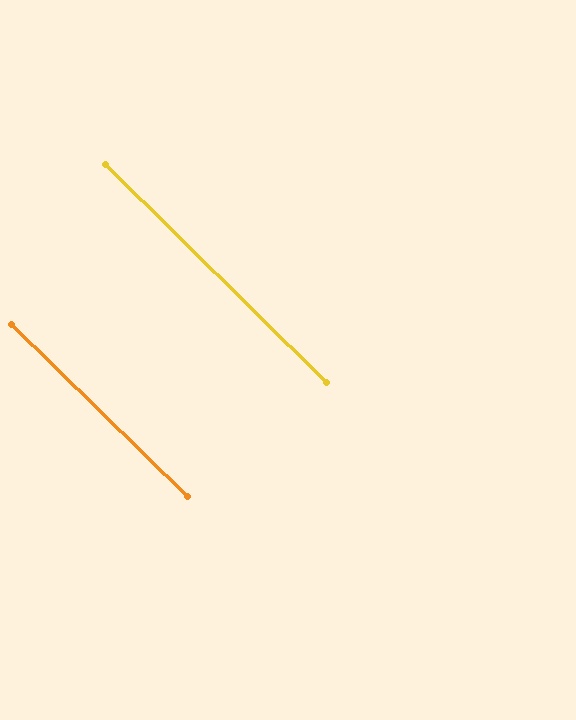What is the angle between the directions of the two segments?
Approximately 0 degrees.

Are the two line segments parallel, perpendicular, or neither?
Parallel — their directions differ by only 0.3°.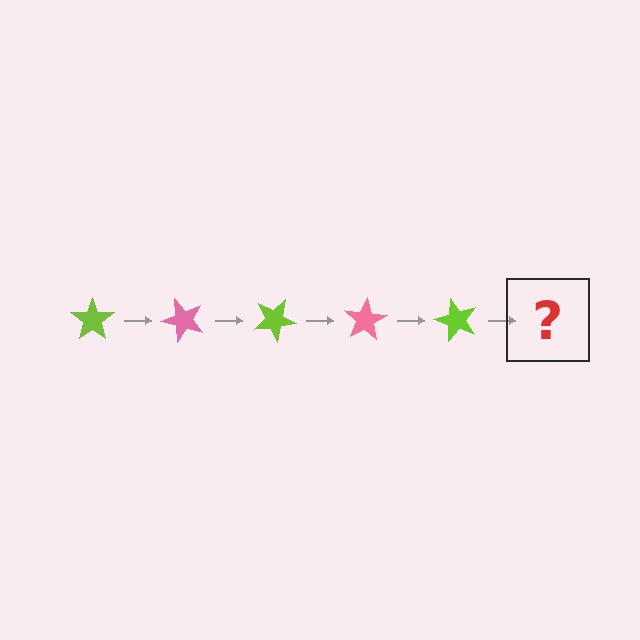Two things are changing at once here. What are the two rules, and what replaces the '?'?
The two rules are that it rotates 50 degrees each step and the color cycles through lime and pink. The '?' should be a pink star, rotated 250 degrees from the start.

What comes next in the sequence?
The next element should be a pink star, rotated 250 degrees from the start.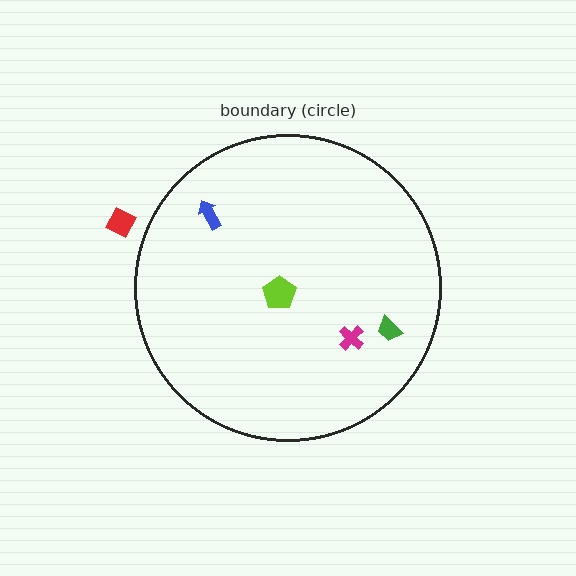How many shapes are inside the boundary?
4 inside, 1 outside.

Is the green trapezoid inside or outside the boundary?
Inside.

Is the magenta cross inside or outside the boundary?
Inside.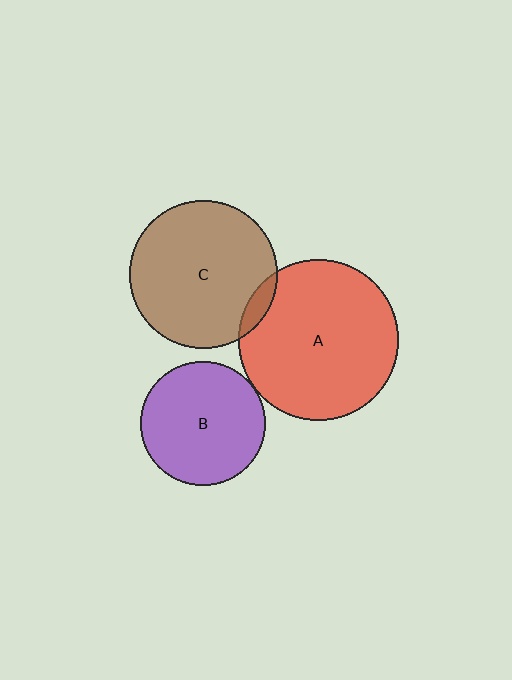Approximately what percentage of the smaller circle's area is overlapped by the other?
Approximately 5%.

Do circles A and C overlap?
Yes.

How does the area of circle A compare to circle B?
Approximately 1.7 times.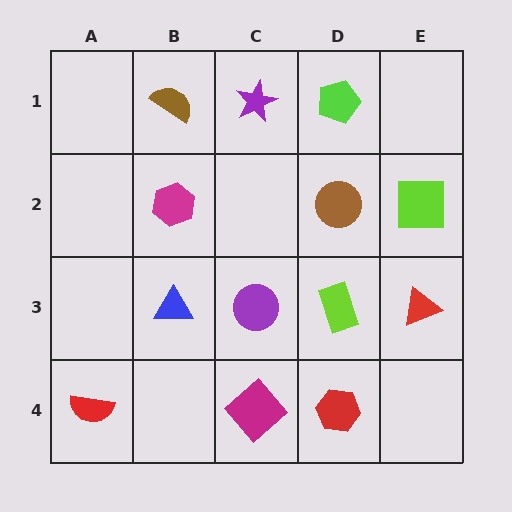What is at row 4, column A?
A red semicircle.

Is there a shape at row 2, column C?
No, that cell is empty.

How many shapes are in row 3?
4 shapes.